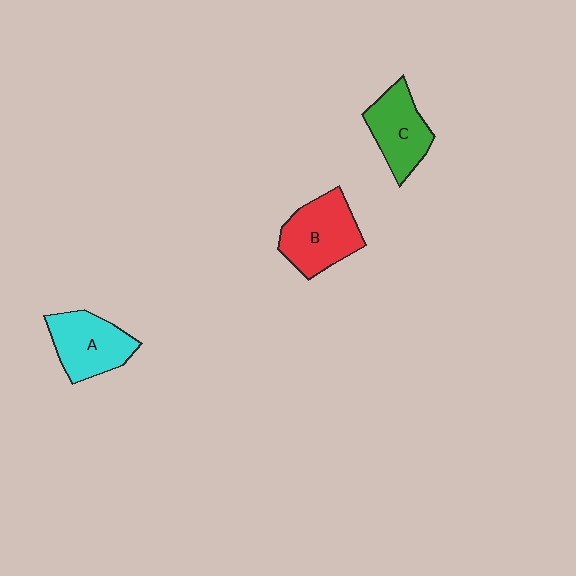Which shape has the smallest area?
Shape C (green).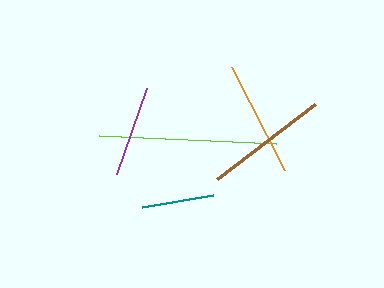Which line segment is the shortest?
The teal line is the shortest at approximately 71 pixels.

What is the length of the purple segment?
The purple segment is approximately 91 pixels long.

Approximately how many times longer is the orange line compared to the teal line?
The orange line is approximately 1.6 times the length of the teal line.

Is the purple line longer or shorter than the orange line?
The orange line is longer than the purple line.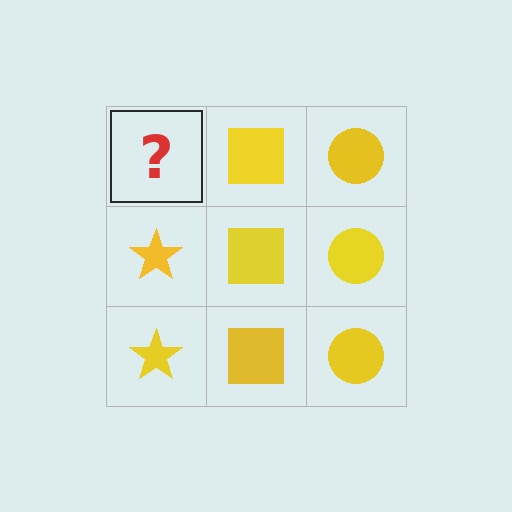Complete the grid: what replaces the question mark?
The question mark should be replaced with a yellow star.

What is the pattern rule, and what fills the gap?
The rule is that each column has a consistent shape. The gap should be filled with a yellow star.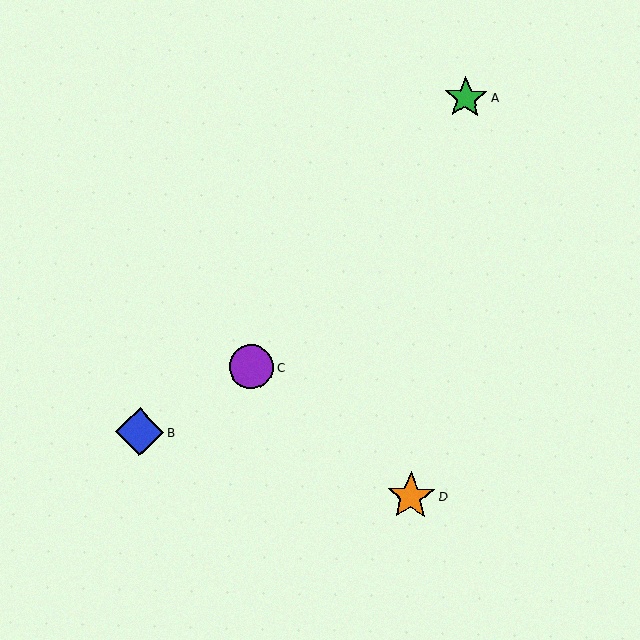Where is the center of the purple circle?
The center of the purple circle is at (252, 367).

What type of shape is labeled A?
Shape A is a green star.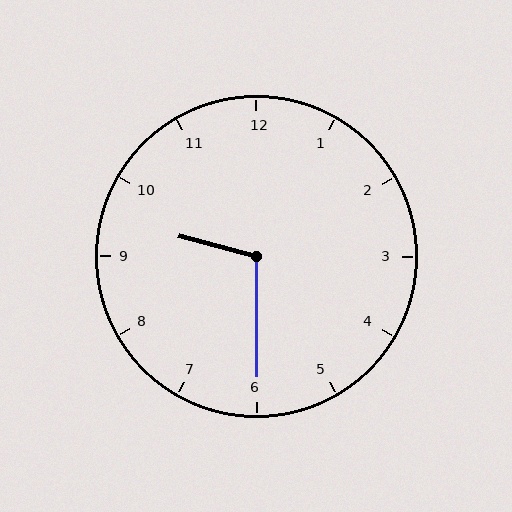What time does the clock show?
9:30.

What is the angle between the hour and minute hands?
Approximately 105 degrees.